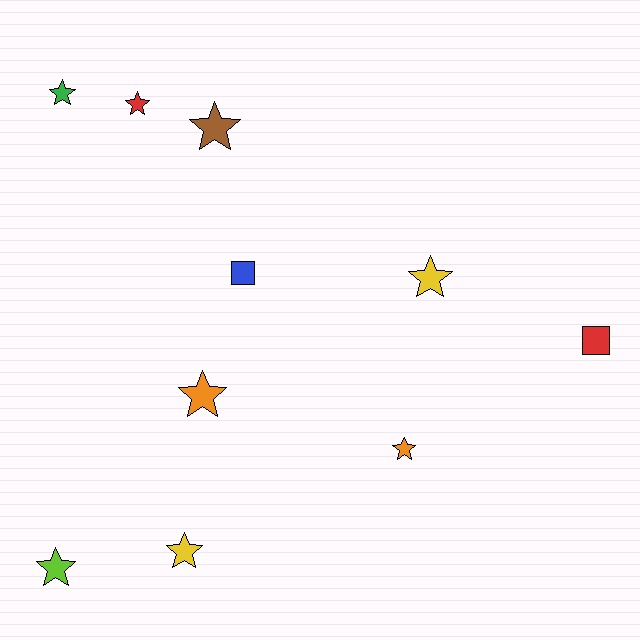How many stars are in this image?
There are 8 stars.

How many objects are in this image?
There are 10 objects.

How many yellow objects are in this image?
There are 2 yellow objects.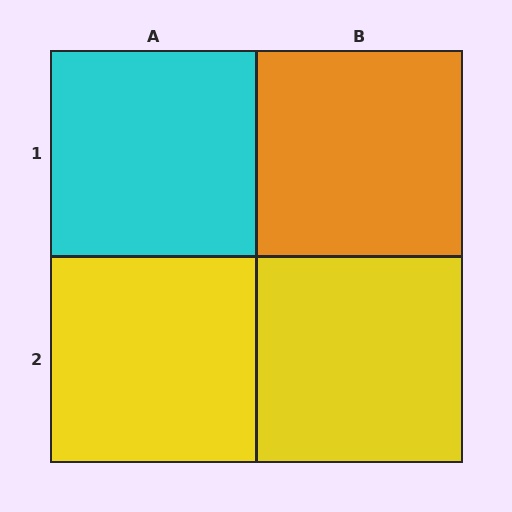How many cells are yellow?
2 cells are yellow.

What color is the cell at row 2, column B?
Yellow.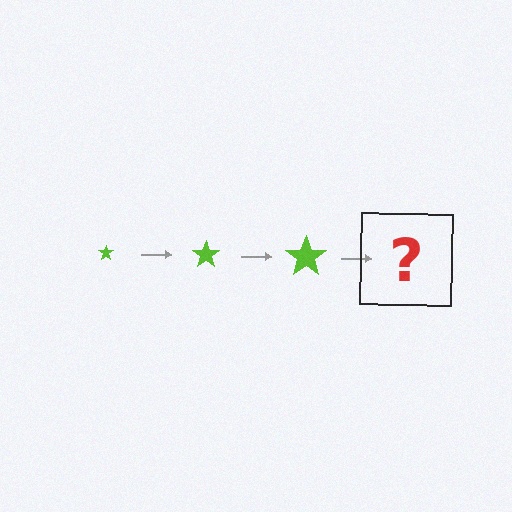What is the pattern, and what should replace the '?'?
The pattern is that the star gets progressively larger each step. The '?' should be a lime star, larger than the previous one.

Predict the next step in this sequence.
The next step is a lime star, larger than the previous one.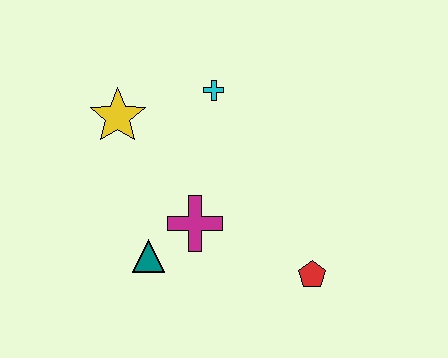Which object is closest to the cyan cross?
The yellow star is closest to the cyan cross.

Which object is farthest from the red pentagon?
The yellow star is farthest from the red pentagon.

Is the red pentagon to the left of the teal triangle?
No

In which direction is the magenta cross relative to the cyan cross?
The magenta cross is below the cyan cross.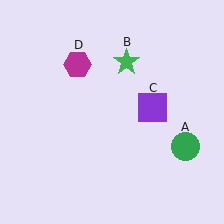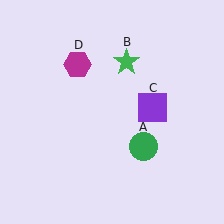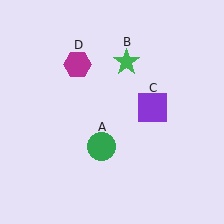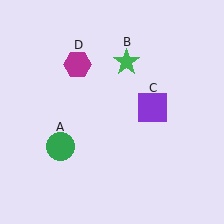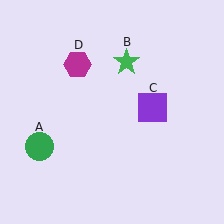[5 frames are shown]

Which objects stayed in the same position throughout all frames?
Green star (object B) and purple square (object C) and magenta hexagon (object D) remained stationary.